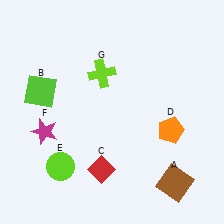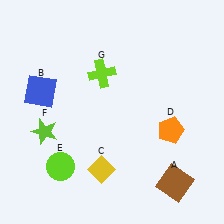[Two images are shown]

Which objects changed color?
B changed from lime to blue. C changed from red to yellow. F changed from magenta to lime.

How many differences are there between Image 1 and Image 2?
There are 3 differences between the two images.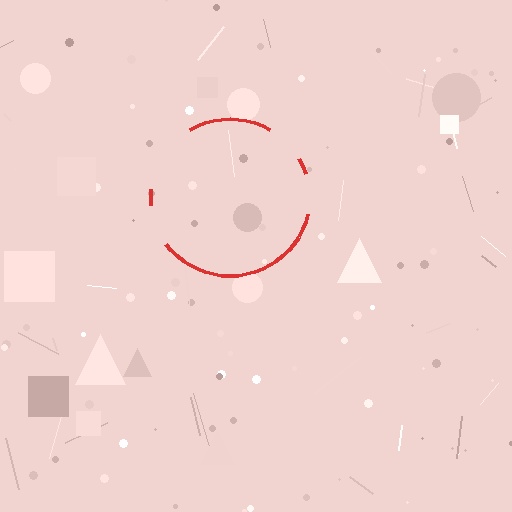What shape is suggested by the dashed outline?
The dashed outline suggests a circle.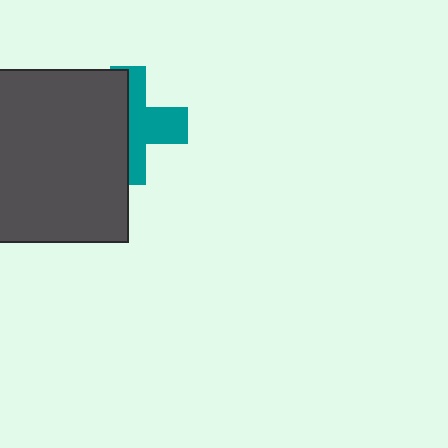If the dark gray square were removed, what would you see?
You would see the complete teal cross.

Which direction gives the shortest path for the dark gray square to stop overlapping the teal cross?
Moving left gives the shortest separation.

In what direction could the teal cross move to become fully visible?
The teal cross could move right. That would shift it out from behind the dark gray square entirely.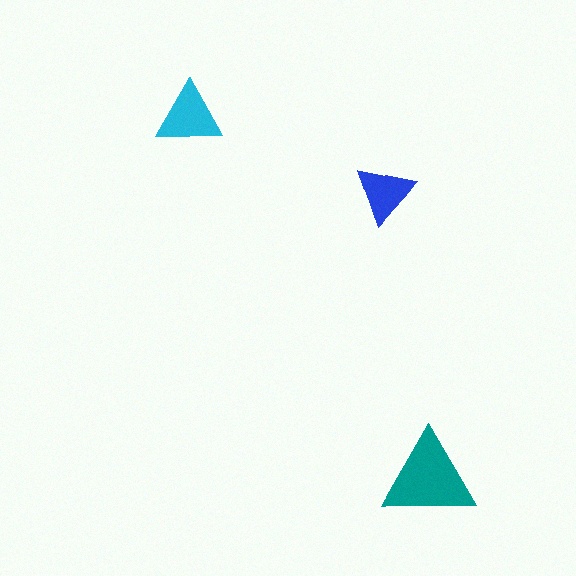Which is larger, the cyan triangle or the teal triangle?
The teal one.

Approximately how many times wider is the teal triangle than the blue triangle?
About 1.5 times wider.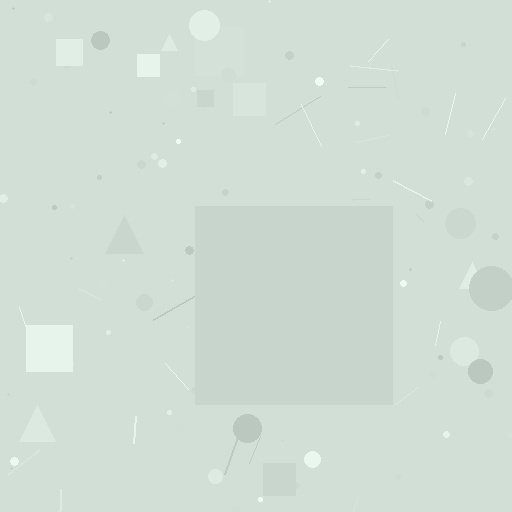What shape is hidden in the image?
A square is hidden in the image.